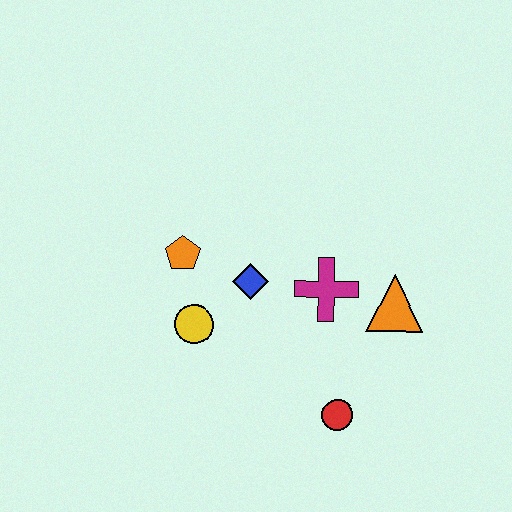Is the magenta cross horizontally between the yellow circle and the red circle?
Yes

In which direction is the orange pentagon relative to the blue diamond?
The orange pentagon is to the left of the blue diamond.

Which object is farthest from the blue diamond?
The red circle is farthest from the blue diamond.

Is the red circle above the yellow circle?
No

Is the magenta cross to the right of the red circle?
No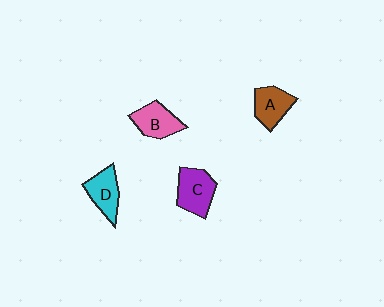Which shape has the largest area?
Shape C (purple).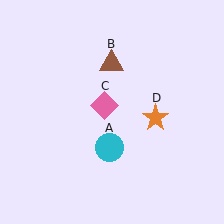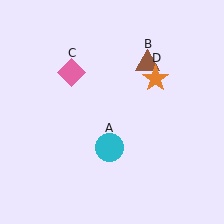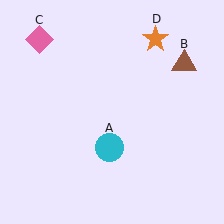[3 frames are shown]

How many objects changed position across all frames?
3 objects changed position: brown triangle (object B), pink diamond (object C), orange star (object D).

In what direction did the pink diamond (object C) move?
The pink diamond (object C) moved up and to the left.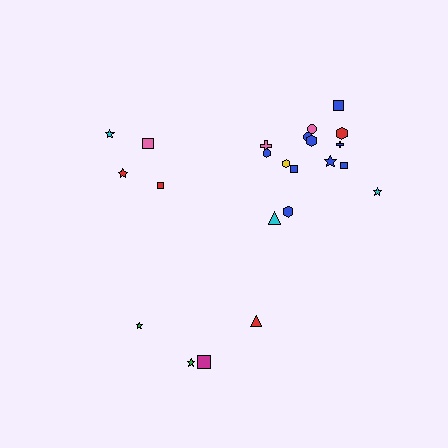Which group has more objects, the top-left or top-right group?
The top-right group.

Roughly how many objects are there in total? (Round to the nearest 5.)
Roughly 25 objects in total.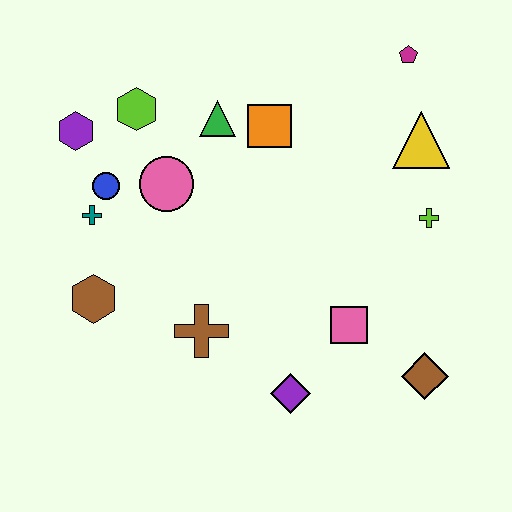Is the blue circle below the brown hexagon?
No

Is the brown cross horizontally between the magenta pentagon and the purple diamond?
No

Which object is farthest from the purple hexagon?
The brown diamond is farthest from the purple hexagon.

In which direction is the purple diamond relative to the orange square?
The purple diamond is below the orange square.